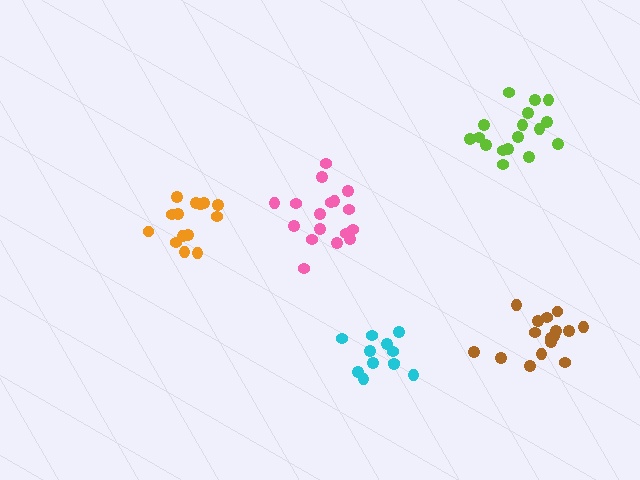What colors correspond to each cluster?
The clusters are colored: brown, orange, lime, pink, cyan.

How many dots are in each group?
Group 1: 16 dots, Group 2: 14 dots, Group 3: 17 dots, Group 4: 17 dots, Group 5: 12 dots (76 total).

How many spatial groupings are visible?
There are 5 spatial groupings.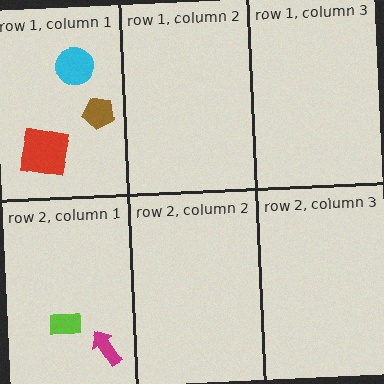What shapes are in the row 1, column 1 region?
The brown pentagon, the red square, the cyan circle.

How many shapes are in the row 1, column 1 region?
3.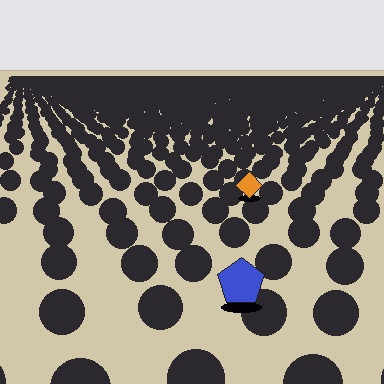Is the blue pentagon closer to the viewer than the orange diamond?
Yes. The blue pentagon is closer — you can tell from the texture gradient: the ground texture is coarser near it.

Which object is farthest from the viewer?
The orange diamond is farthest from the viewer. It appears smaller and the ground texture around it is denser.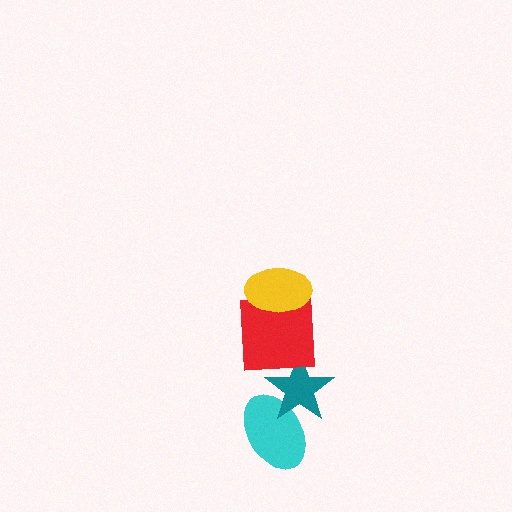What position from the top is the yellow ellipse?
The yellow ellipse is 1st from the top.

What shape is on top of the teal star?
The red square is on top of the teal star.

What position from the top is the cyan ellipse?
The cyan ellipse is 4th from the top.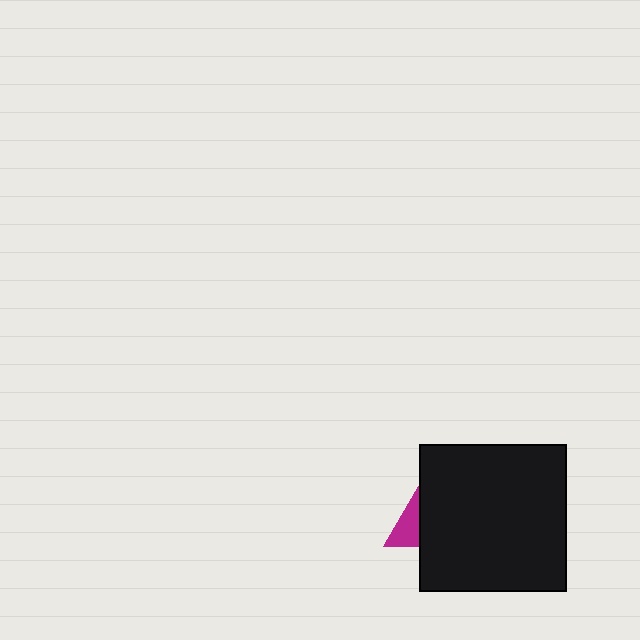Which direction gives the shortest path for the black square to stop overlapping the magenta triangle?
Moving right gives the shortest separation.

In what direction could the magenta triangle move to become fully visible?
The magenta triangle could move left. That would shift it out from behind the black square entirely.